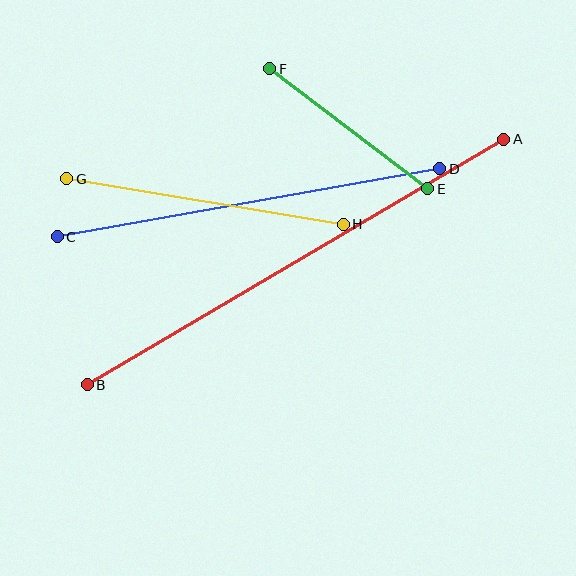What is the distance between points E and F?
The distance is approximately 198 pixels.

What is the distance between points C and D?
The distance is approximately 389 pixels.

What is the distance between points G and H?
The distance is approximately 281 pixels.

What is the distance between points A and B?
The distance is approximately 484 pixels.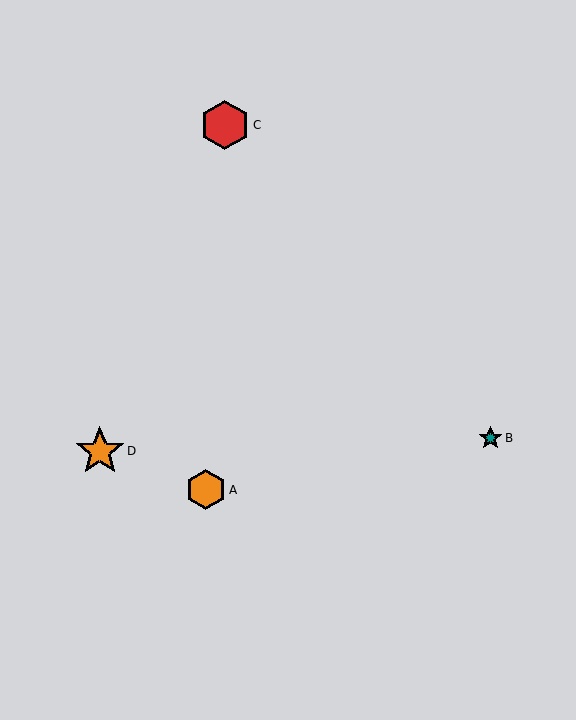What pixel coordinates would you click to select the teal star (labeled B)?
Click at (491, 438) to select the teal star B.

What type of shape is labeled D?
Shape D is an orange star.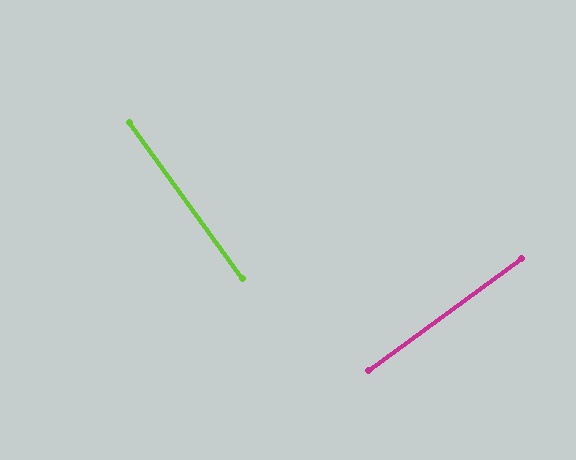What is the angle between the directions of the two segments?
Approximately 90 degrees.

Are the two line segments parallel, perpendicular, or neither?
Perpendicular — they meet at approximately 90°.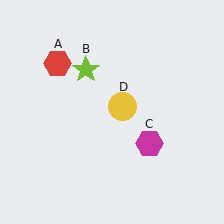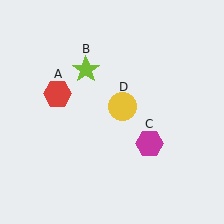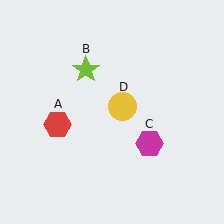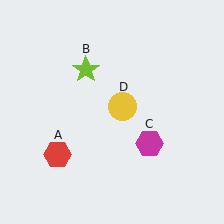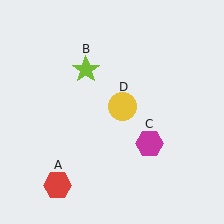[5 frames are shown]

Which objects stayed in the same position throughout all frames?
Lime star (object B) and magenta hexagon (object C) and yellow circle (object D) remained stationary.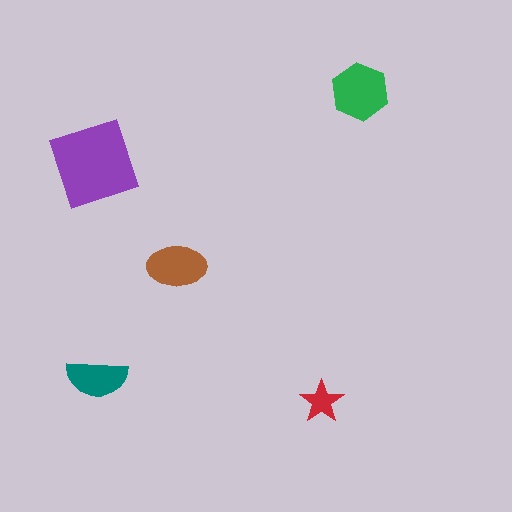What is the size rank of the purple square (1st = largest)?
1st.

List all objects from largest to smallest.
The purple square, the green hexagon, the brown ellipse, the teal semicircle, the red star.